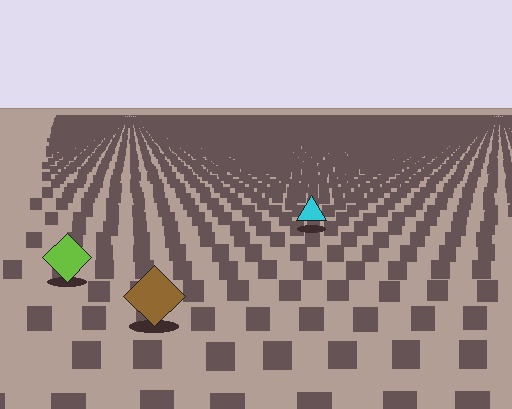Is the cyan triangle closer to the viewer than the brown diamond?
No. The brown diamond is closer — you can tell from the texture gradient: the ground texture is coarser near it.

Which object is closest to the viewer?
The brown diamond is closest. The texture marks near it are larger and more spread out.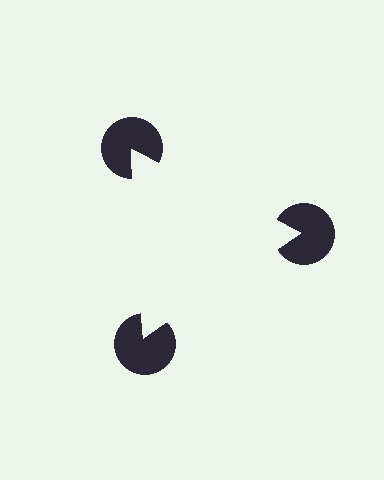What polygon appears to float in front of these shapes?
An illusory triangle — its edges are inferred from the aligned wedge cuts in the pac-man discs, not physically drawn.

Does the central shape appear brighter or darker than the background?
It typically appears slightly brighter than the background, even though no actual brightness change is drawn.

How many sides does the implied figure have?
3 sides.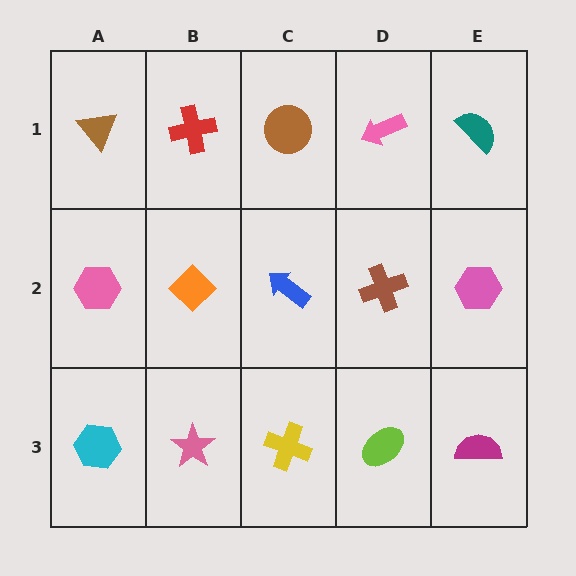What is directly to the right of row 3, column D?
A magenta semicircle.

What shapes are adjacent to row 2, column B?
A red cross (row 1, column B), a pink star (row 3, column B), a pink hexagon (row 2, column A), a blue arrow (row 2, column C).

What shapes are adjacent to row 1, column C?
A blue arrow (row 2, column C), a red cross (row 1, column B), a pink arrow (row 1, column D).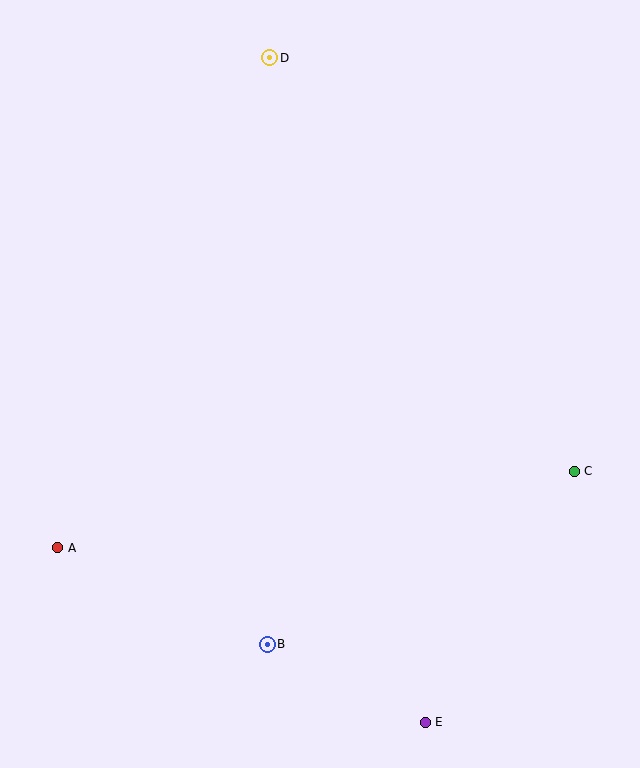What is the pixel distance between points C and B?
The distance between C and B is 353 pixels.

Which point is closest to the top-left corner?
Point D is closest to the top-left corner.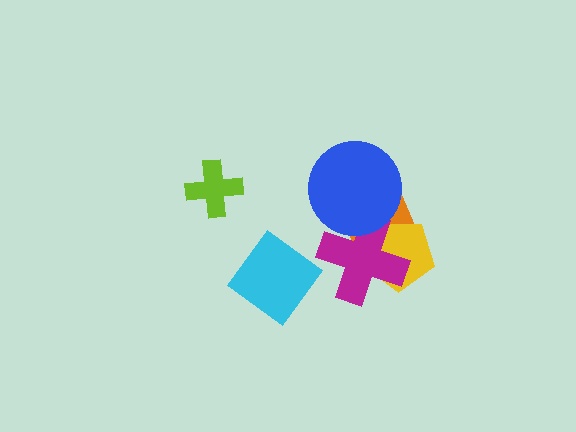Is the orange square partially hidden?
Yes, it is partially covered by another shape.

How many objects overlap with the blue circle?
2 objects overlap with the blue circle.